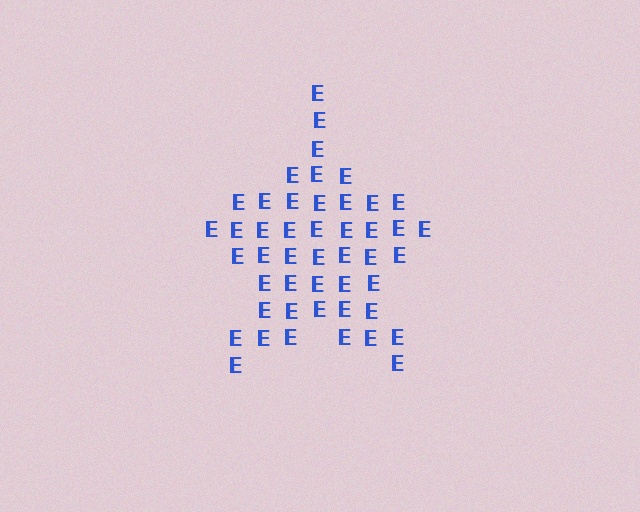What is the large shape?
The large shape is a star.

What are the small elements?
The small elements are letter E's.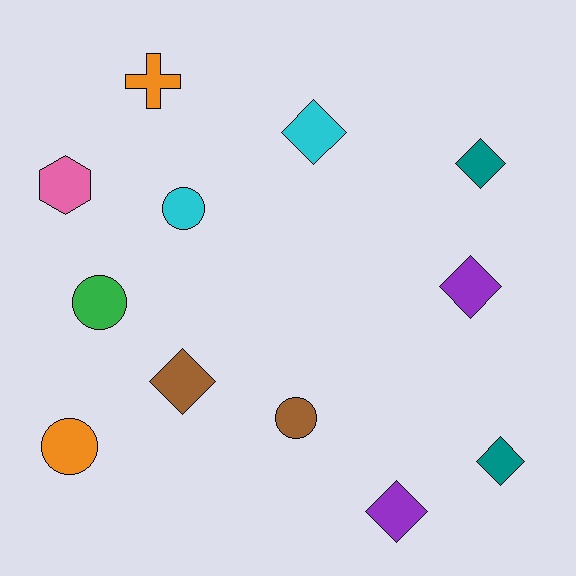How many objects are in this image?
There are 12 objects.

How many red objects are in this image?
There are no red objects.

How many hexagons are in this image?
There is 1 hexagon.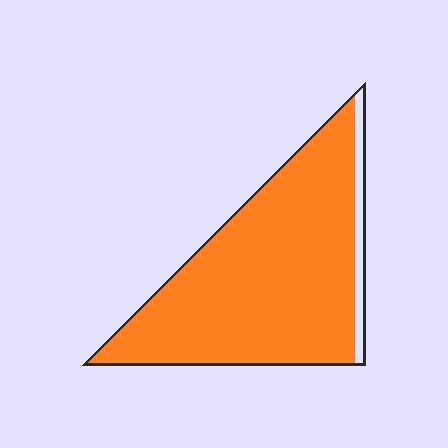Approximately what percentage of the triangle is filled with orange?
Approximately 90%.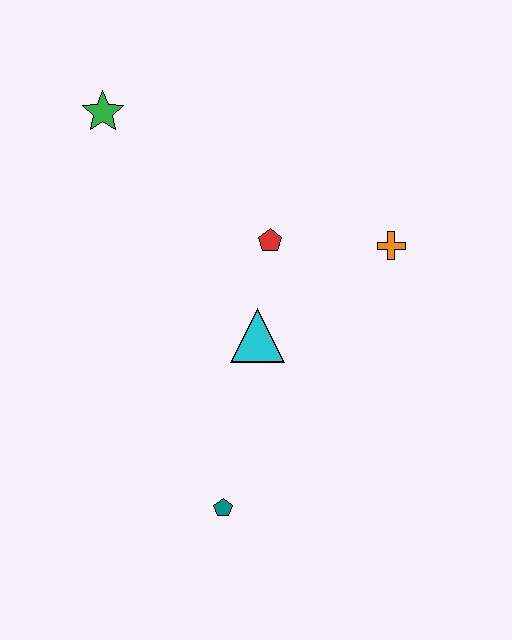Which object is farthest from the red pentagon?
The teal pentagon is farthest from the red pentagon.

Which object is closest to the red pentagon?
The cyan triangle is closest to the red pentagon.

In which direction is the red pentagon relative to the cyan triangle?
The red pentagon is above the cyan triangle.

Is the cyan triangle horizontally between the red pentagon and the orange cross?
No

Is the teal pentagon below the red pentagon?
Yes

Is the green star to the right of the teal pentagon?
No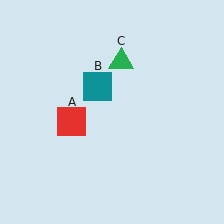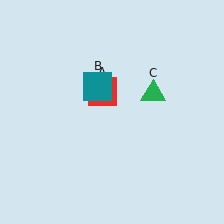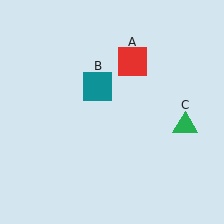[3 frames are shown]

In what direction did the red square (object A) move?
The red square (object A) moved up and to the right.